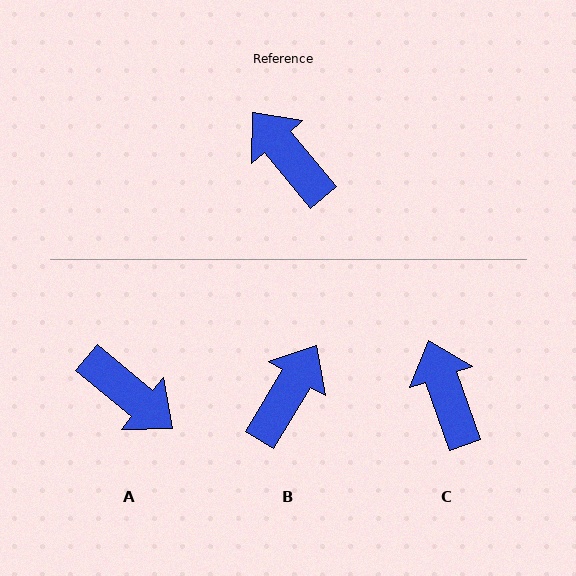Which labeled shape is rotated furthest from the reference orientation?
A, about 169 degrees away.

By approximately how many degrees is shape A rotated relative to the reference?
Approximately 169 degrees clockwise.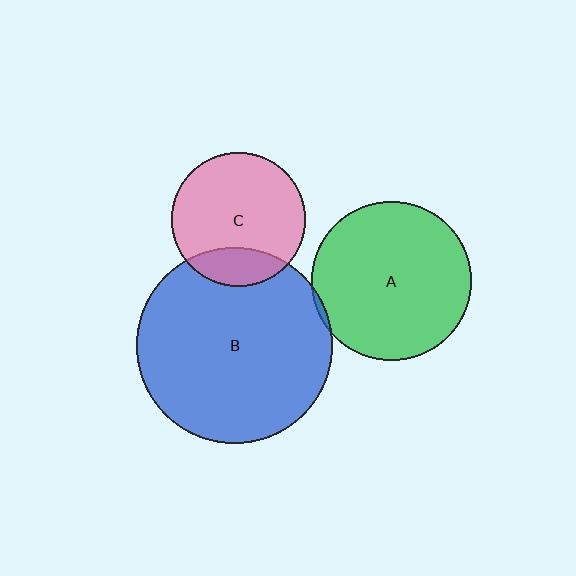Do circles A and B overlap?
Yes.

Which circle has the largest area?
Circle B (blue).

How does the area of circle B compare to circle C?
Approximately 2.1 times.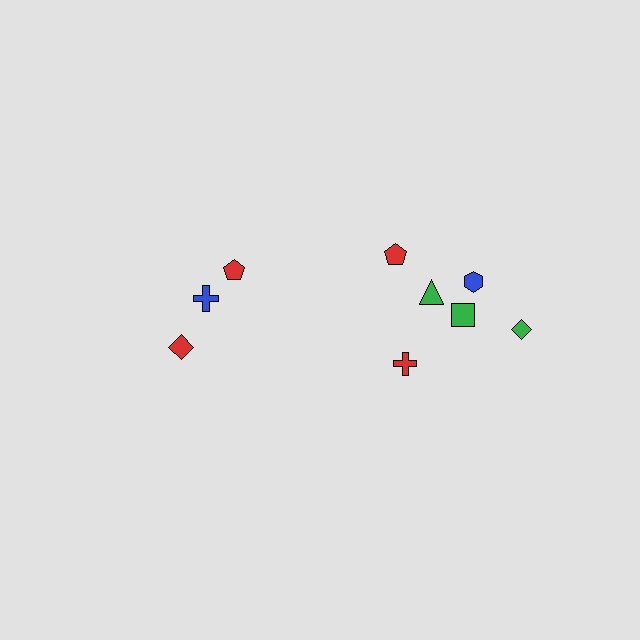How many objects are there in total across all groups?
There are 9 objects.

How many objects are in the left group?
There are 3 objects.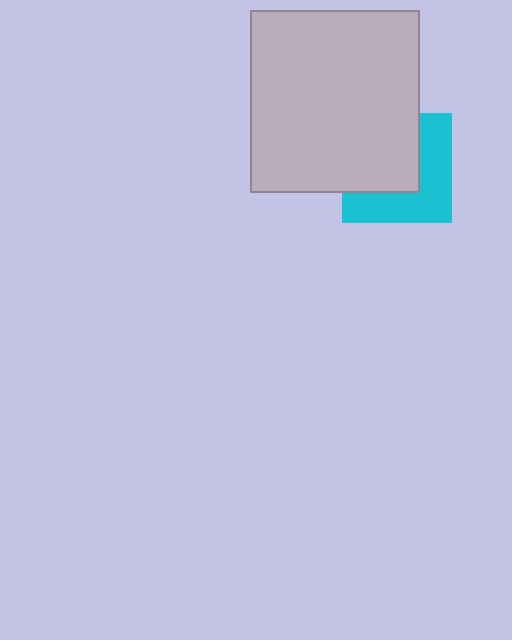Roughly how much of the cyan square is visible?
About half of it is visible (roughly 48%).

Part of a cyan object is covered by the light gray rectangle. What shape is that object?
It is a square.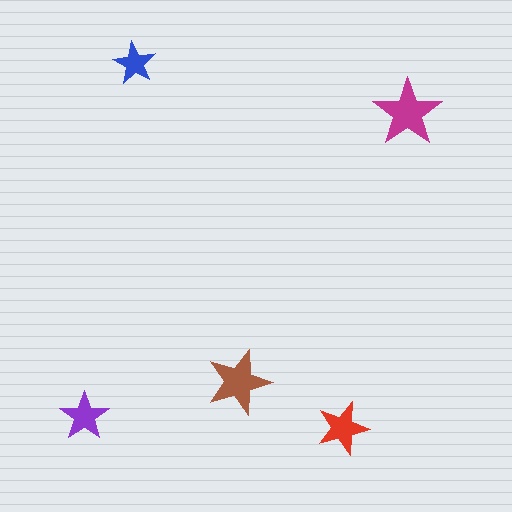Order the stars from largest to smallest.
the magenta one, the brown one, the red one, the purple one, the blue one.